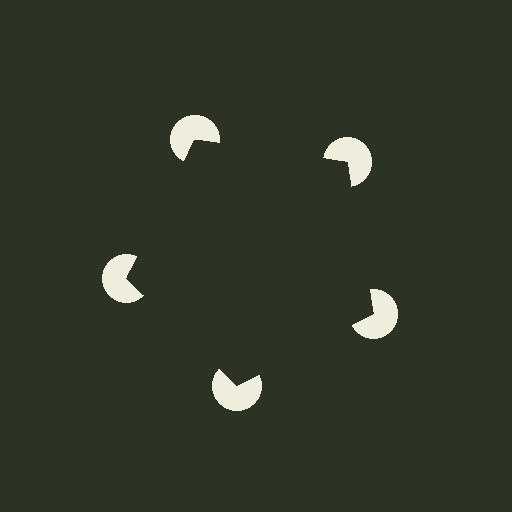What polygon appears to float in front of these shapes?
An illusory pentagon — its edges are inferred from the aligned wedge cuts in the pac-man discs, not physically drawn.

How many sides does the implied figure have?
5 sides.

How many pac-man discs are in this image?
There are 5 — one at each vertex of the illusory pentagon.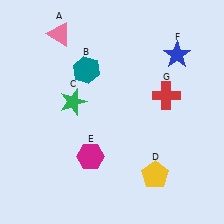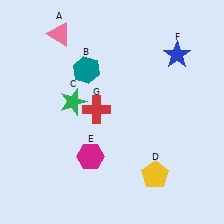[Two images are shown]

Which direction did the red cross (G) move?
The red cross (G) moved left.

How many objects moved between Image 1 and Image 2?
1 object moved between the two images.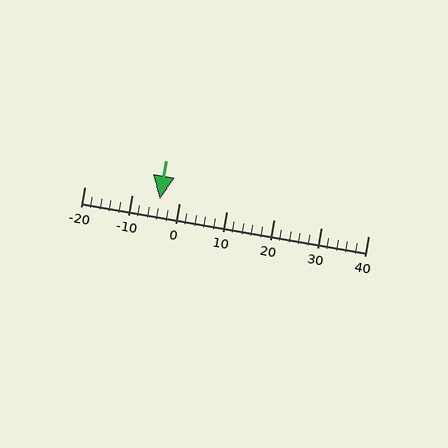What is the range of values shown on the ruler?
The ruler shows values from -20 to 40.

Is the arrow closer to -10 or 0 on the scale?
The arrow is closer to 0.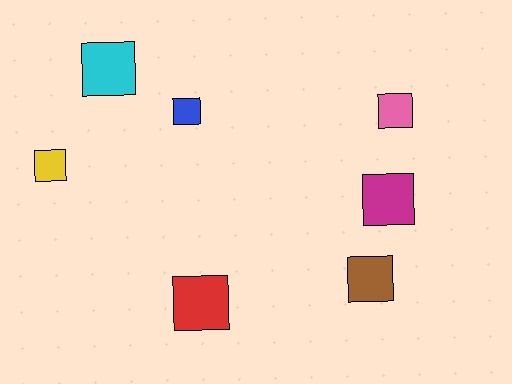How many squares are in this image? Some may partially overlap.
There are 7 squares.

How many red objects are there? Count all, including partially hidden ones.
There is 1 red object.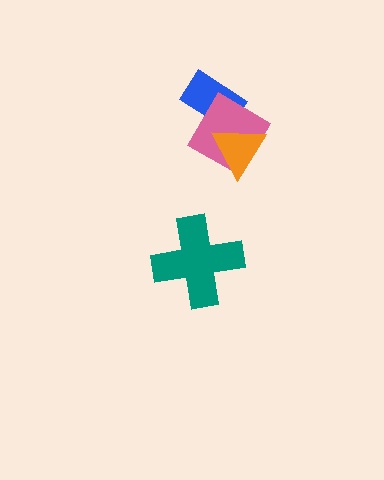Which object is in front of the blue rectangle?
The pink diamond is in front of the blue rectangle.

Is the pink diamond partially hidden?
Yes, it is partially covered by another shape.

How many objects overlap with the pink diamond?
2 objects overlap with the pink diamond.